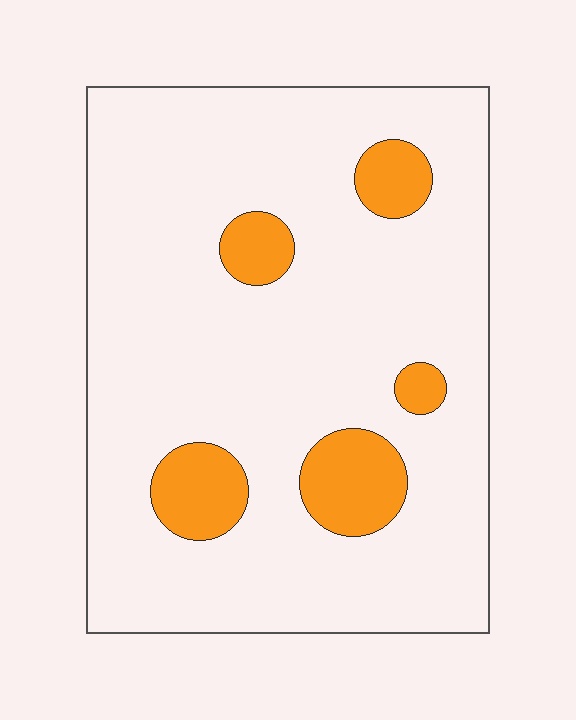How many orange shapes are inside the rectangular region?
5.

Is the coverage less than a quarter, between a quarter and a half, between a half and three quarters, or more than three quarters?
Less than a quarter.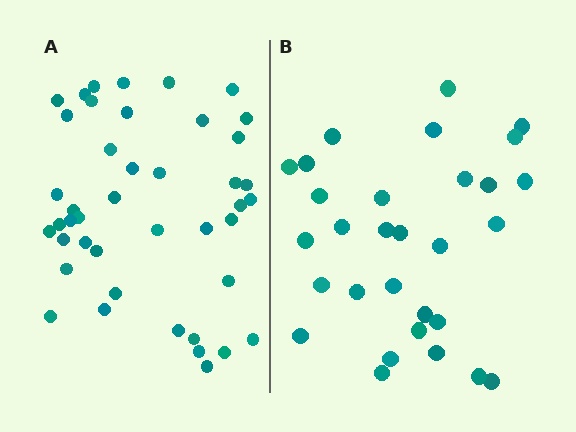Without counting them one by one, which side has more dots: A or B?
Region A (the left region) has more dots.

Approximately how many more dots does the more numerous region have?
Region A has approximately 15 more dots than region B.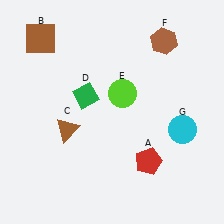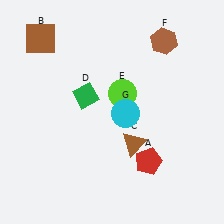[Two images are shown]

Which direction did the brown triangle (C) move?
The brown triangle (C) moved right.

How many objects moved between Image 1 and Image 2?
2 objects moved between the two images.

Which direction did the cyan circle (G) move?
The cyan circle (G) moved left.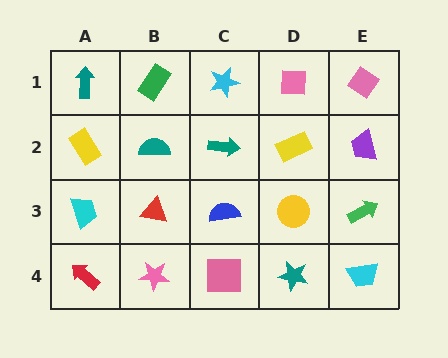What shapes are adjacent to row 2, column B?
A green rectangle (row 1, column B), a red triangle (row 3, column B), a yellow rectangle (row 2, column A), a teal arrow (row 2, column C).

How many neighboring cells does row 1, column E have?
2.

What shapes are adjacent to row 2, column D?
A pink square (row 1, column D), a yellow circle (row 3, column D), a teal arrow (row 2, column C), a purple trapezoid (row 2, column E).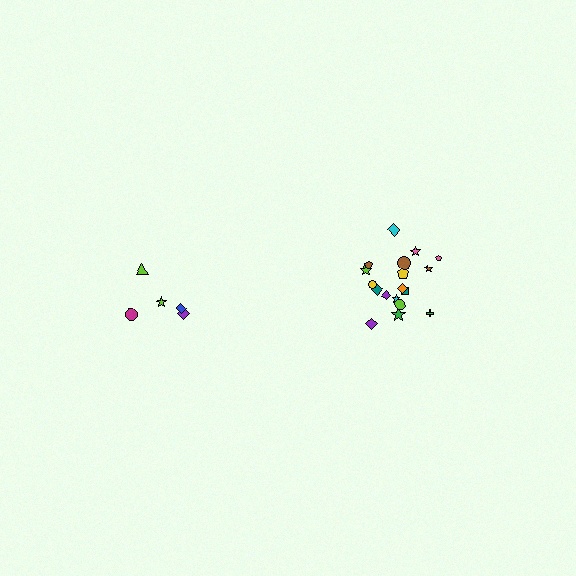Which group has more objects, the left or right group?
The right group.